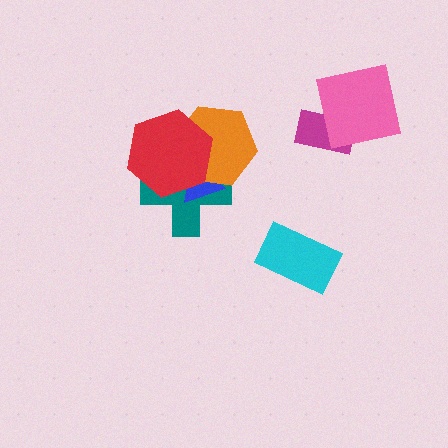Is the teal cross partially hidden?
Yes, it is partially covered by another shape.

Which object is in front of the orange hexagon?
The red hexagon is in front of the orange hexagon.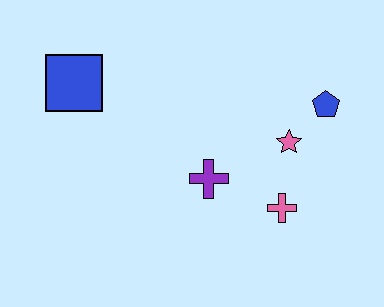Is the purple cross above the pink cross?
Yes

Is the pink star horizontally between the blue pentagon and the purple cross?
Yes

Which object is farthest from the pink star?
The blue square is farthest from the pink star.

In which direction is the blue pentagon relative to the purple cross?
The blue pentagon is to the right of the purple cross.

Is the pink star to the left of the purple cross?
No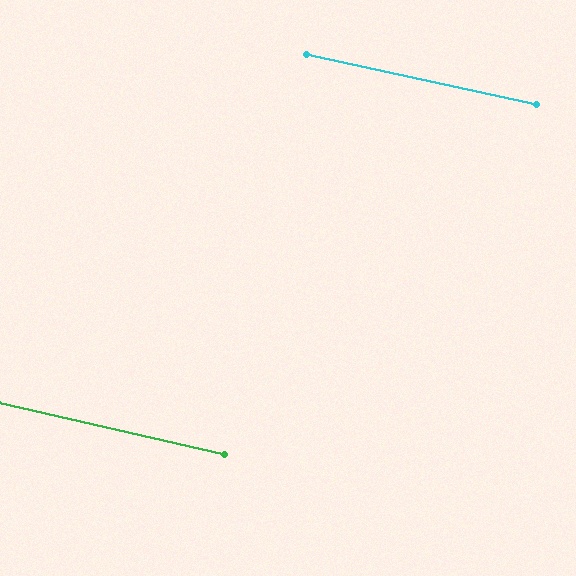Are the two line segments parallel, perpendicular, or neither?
Parallel — their directions differ by only 0.4°.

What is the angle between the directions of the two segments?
Approximately 0 degrees.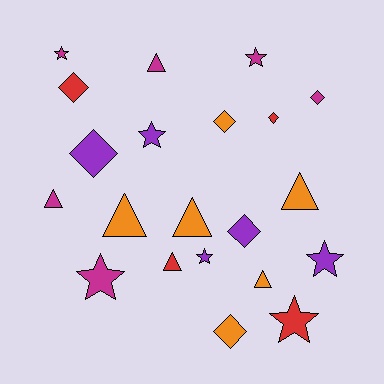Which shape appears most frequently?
Triangle, with 7 objects.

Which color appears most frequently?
Orange, with 6 objects.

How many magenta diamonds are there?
There is 1 magenta diamond.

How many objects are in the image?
There are 21 objects.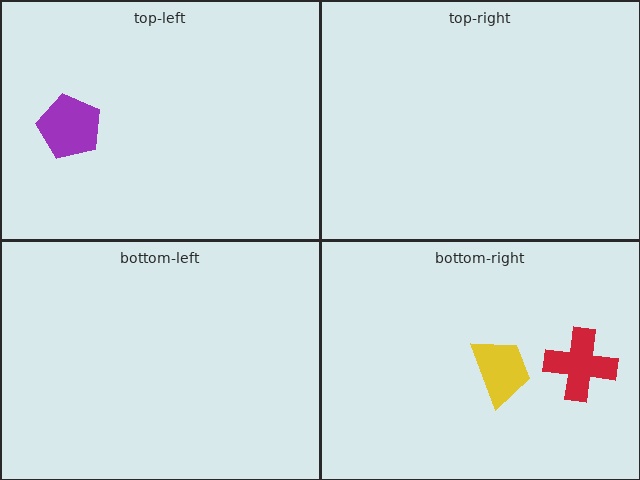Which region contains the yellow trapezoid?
The bottom-right region.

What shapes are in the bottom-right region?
The red cross, the yellow trapezoid.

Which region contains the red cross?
The bottom-right region.